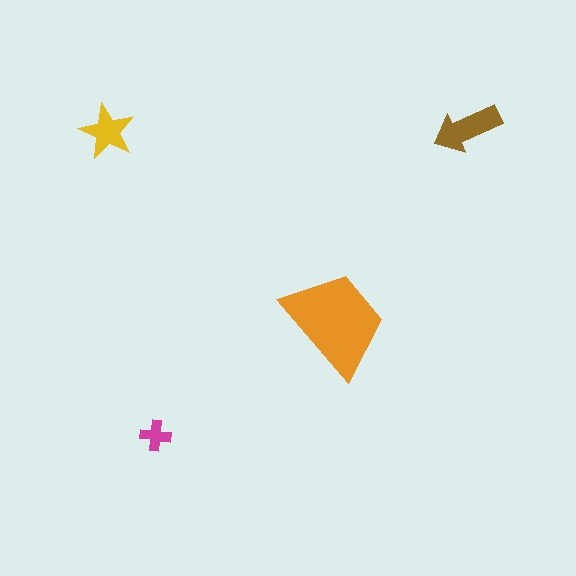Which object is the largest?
The orange trapezoid.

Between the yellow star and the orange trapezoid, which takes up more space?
The orange trapezoid.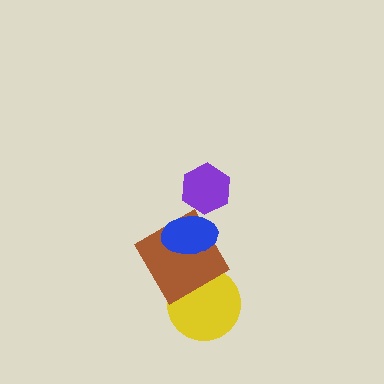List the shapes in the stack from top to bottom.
From top to bottom: the purple hexagon, the blue ellipse, the brown diamond, the yellow circle.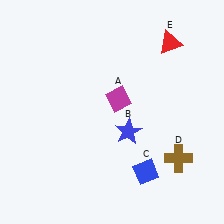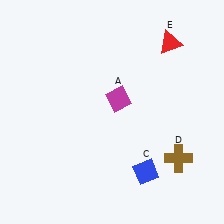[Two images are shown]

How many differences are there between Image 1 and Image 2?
There is 1 difference between the two images.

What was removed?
The blue star (B) was removed in Image 2.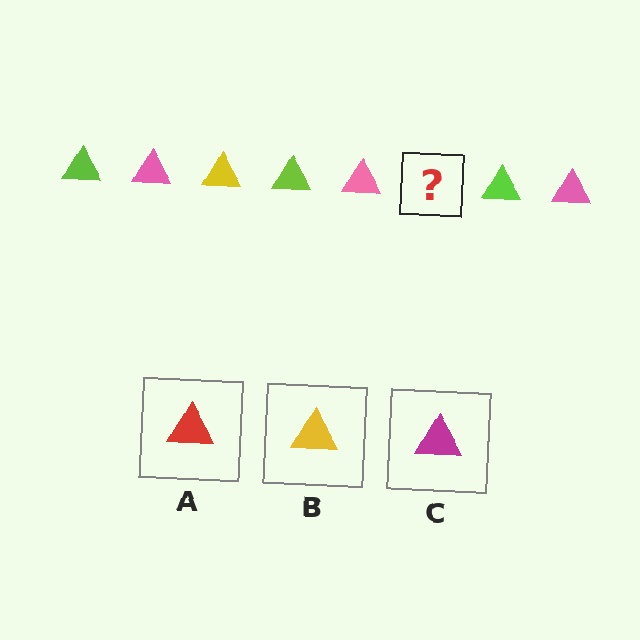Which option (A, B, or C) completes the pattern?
B.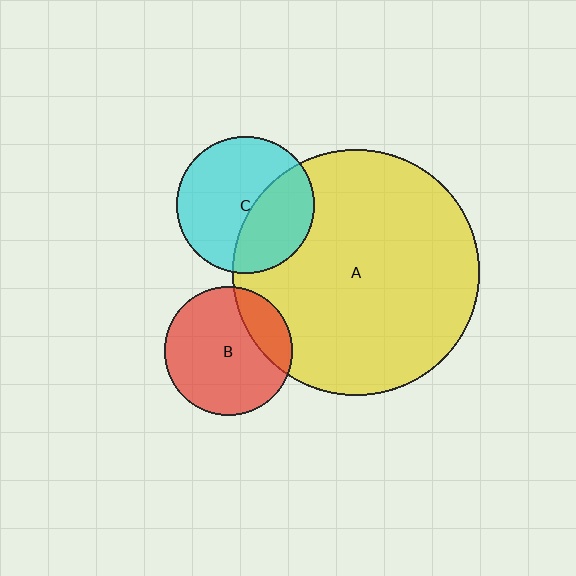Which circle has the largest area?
Circle A (yellow).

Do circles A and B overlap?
Yes.